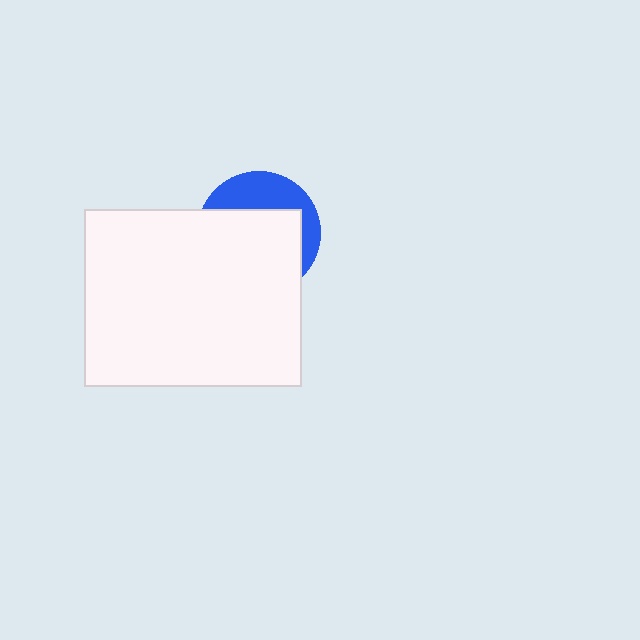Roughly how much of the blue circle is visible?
A small part of it is visible (roughly 35%).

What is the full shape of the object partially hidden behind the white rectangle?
The partially hidden object is a blue circle.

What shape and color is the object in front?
The object in front is a white rectangle.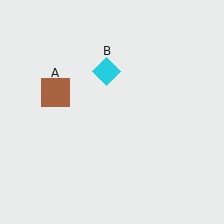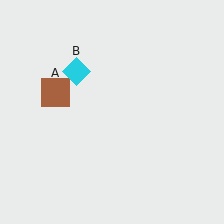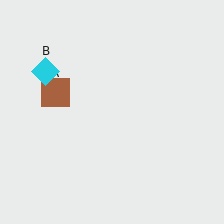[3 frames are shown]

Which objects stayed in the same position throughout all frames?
Brown square (object A) remained stationary.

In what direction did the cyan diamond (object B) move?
The cyan diamond (object B) moved left.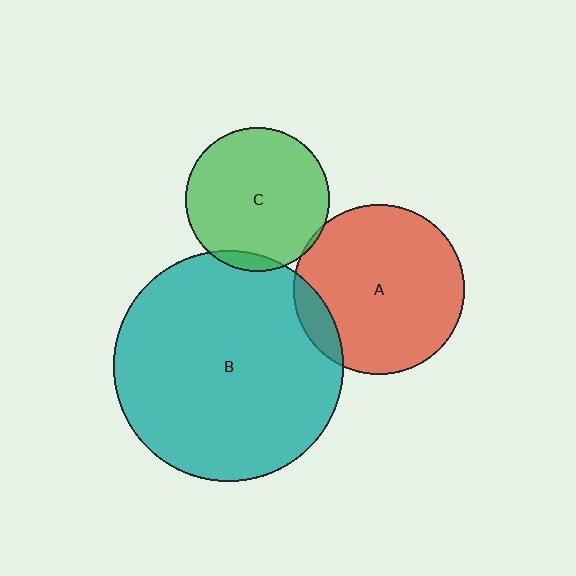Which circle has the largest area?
Circle B (teal).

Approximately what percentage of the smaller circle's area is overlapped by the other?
Approximately 5%.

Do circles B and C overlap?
Yes.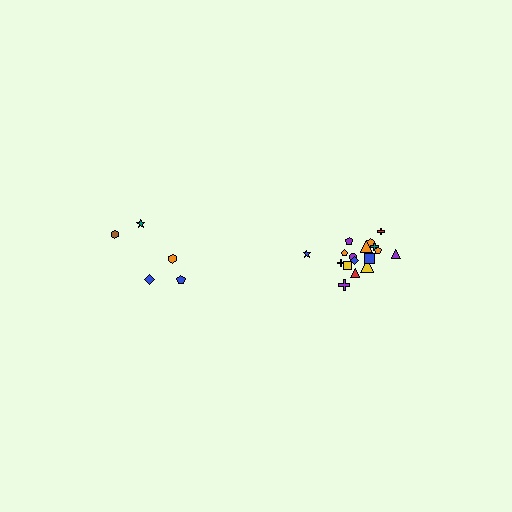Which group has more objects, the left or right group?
The right group.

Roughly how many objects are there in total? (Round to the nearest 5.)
Roughly 25 objects in total.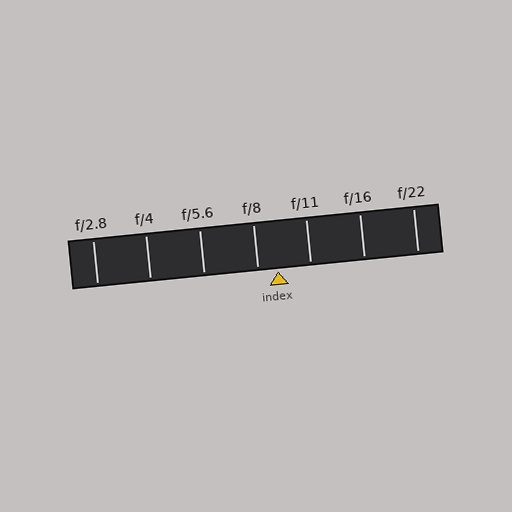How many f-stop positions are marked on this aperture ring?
There are 7 f-stop positions marked.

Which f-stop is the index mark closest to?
The index mark is closest to f/8.